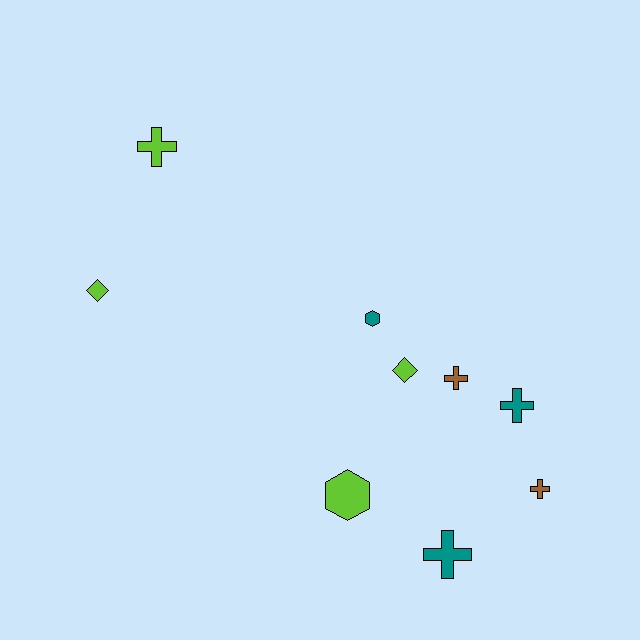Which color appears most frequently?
Lime, with 4 objects.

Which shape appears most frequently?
Cross, with 5 objects.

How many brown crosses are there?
There are 2 brown crosses.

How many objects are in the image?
There are 9 objects.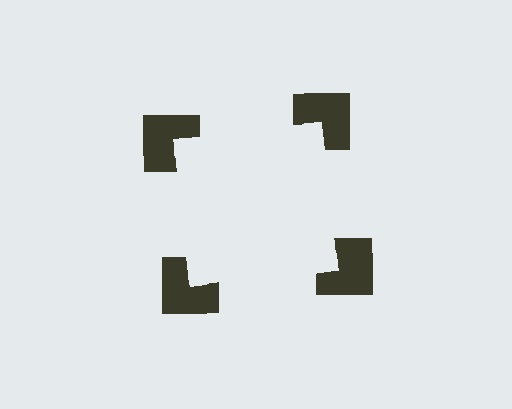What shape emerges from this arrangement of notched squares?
An illusory square — its edges are inferred from the aligned wedge cuts in the notched squares, not physically drawn.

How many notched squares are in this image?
There are 4 — one at each vertex of the illusory square.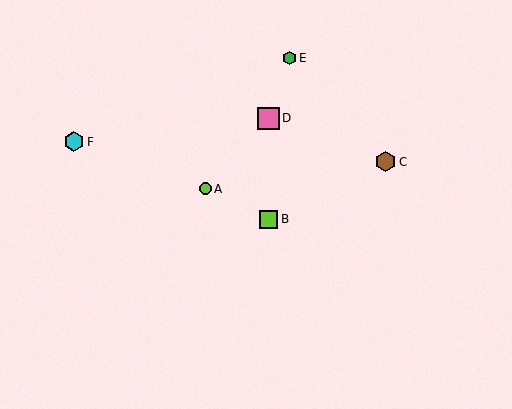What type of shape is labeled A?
Shape A is a lime circle.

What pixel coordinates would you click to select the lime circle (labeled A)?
Click at (205, 189) to select the lime circle A.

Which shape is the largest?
The pink square (labeled D) is the largest.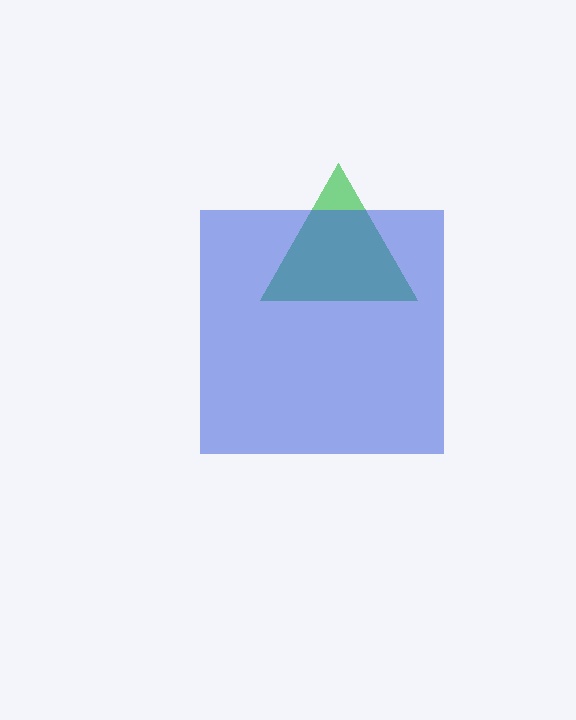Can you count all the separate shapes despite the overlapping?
Yes, there are 2 separate shapes.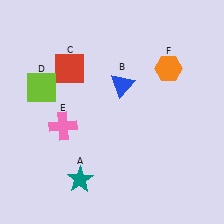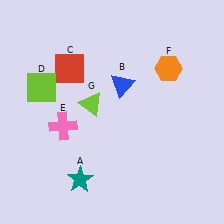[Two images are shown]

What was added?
A lime triangle (G) was added in Image 2.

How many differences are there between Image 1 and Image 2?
There is 1 difference between the two images.